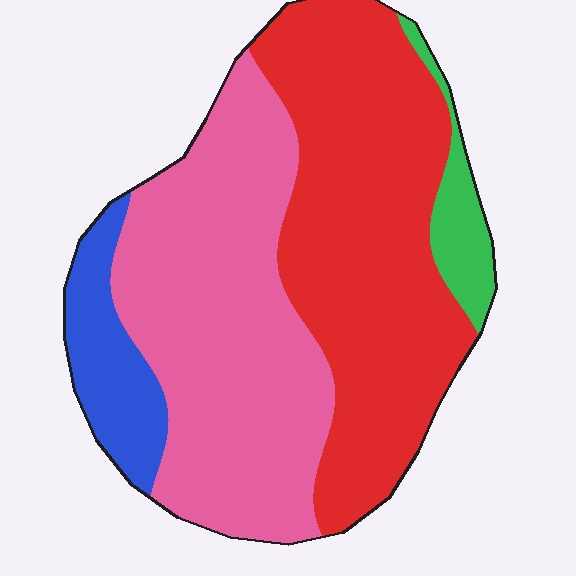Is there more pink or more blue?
Pink.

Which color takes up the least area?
Green, at roughly 5%.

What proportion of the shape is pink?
Pink covers around 40% of the shape.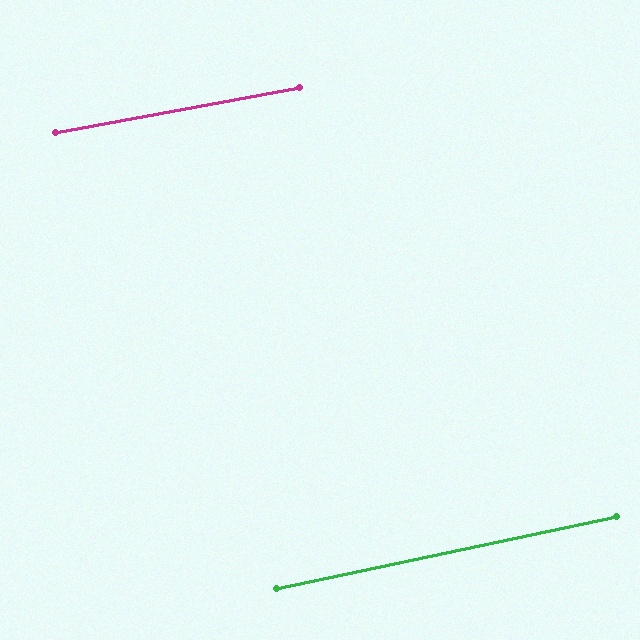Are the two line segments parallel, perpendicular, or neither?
Parallel — their directions differ by only 1.5°.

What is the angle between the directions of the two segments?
Approximately 2 degrees.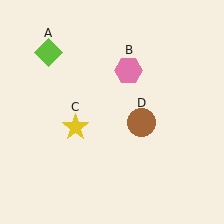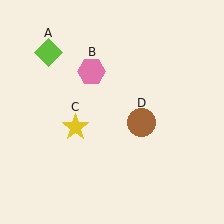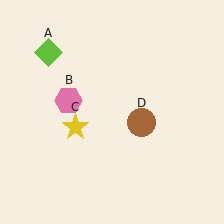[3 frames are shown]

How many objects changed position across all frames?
1 object changed position: pink hexagon (object B).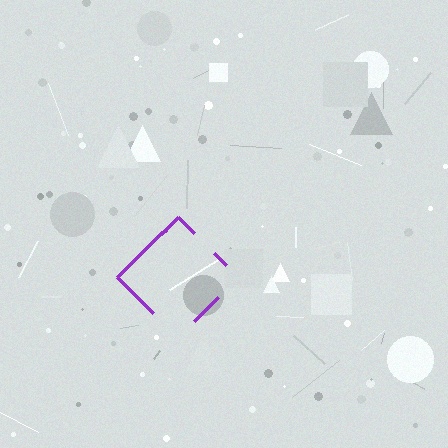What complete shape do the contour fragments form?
The contour fragments form a diamond.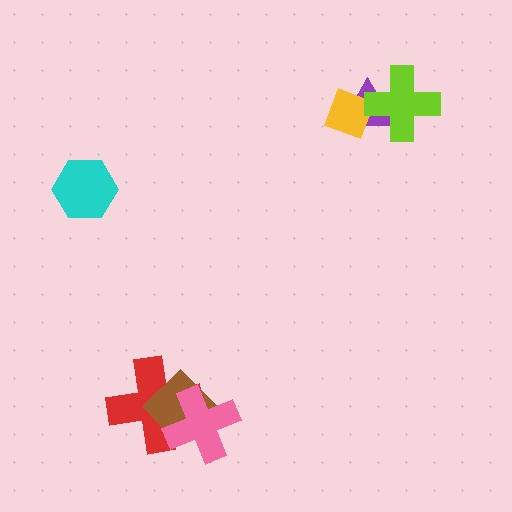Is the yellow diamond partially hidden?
Yes, it is partially covered by another shape.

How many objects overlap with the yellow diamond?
2 objects overlap with the yellow diamond.